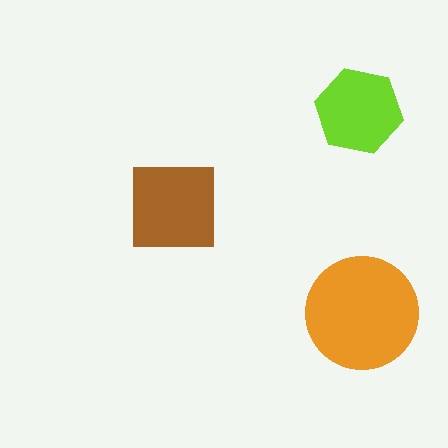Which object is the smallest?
The lime hexagon.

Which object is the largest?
The orange circle.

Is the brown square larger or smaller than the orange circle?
Smaller.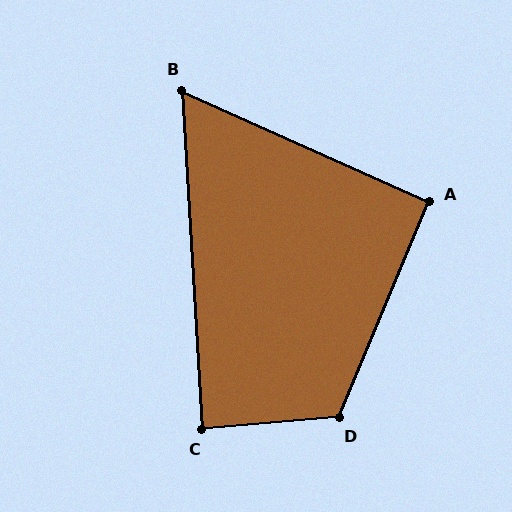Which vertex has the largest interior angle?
D, at approximately 118 degrees.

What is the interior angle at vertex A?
Approximately 92 degrees (approximately right).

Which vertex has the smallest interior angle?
B, at approximately 62 degrees.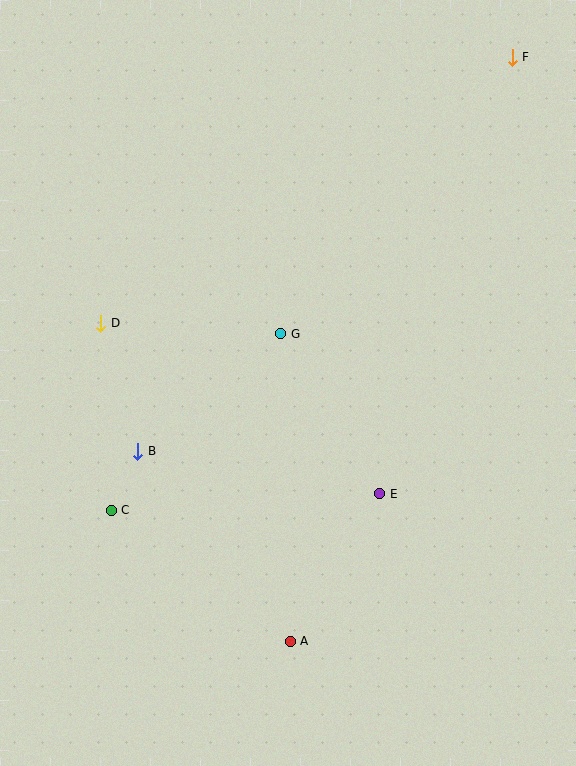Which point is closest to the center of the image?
Point G at (281, 334) is closest to the center.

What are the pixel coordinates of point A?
Point A is at (290, 641).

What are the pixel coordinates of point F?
Point F is at (512, 57).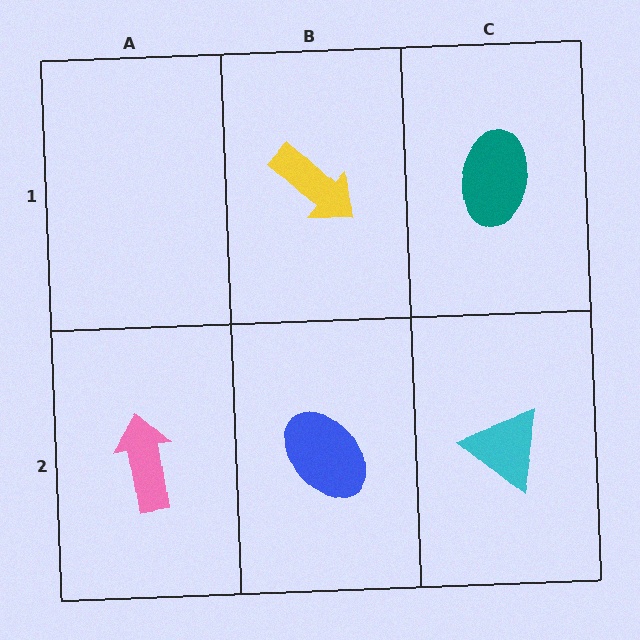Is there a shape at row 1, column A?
No, that cell is empty.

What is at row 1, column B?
A yellow arrow.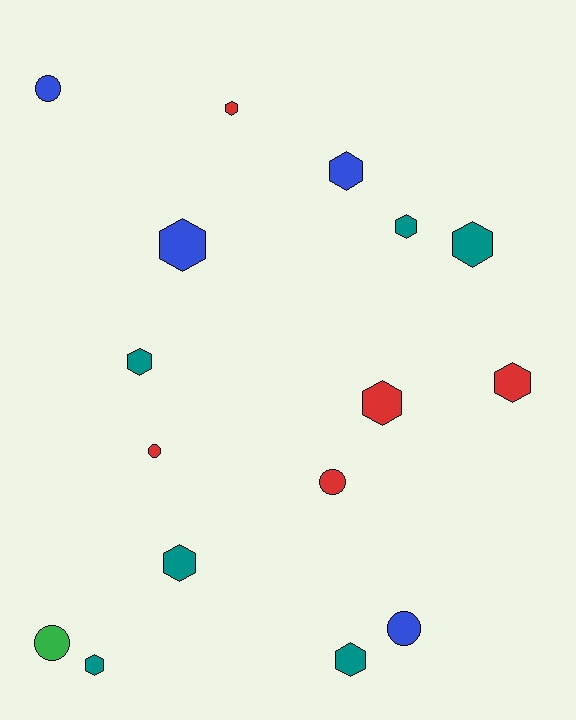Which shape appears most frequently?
Hexagon, with 11 objects.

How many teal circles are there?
There are no teal circles.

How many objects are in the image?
There are 16 objects.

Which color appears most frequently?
Teal, with 6 objects.